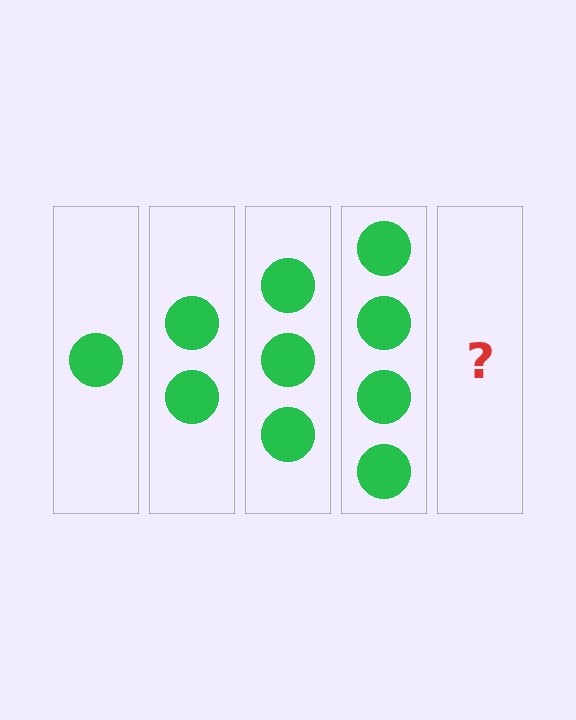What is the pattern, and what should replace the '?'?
The pattern is that each step adds one more circle. The '?' should be 5 circles.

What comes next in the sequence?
The next element should be 5 circles.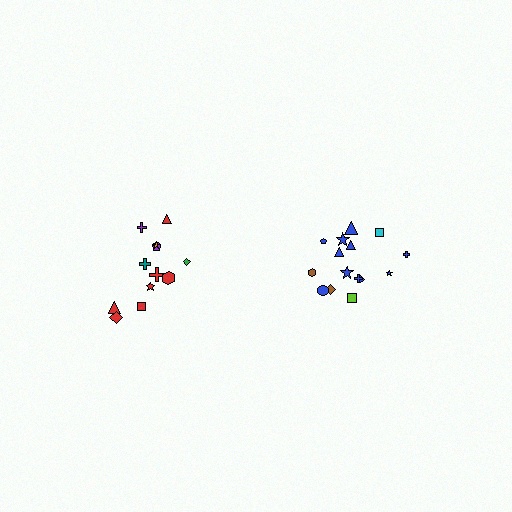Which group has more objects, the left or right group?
The right group.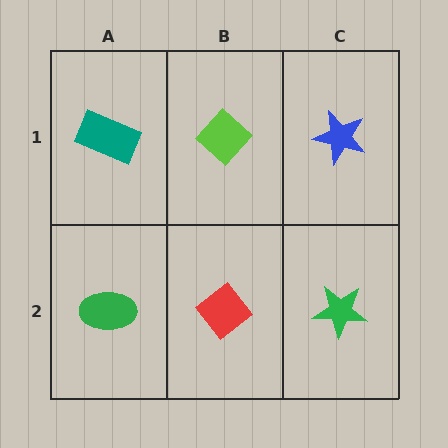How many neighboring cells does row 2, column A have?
2.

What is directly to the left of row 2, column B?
A green ellipse.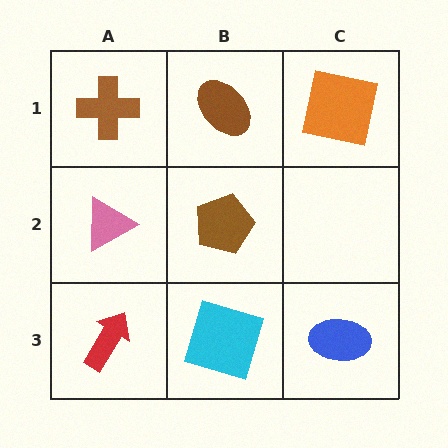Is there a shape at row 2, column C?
No, that cell is empty.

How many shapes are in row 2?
2 shapes.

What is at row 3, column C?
A blue ellipse.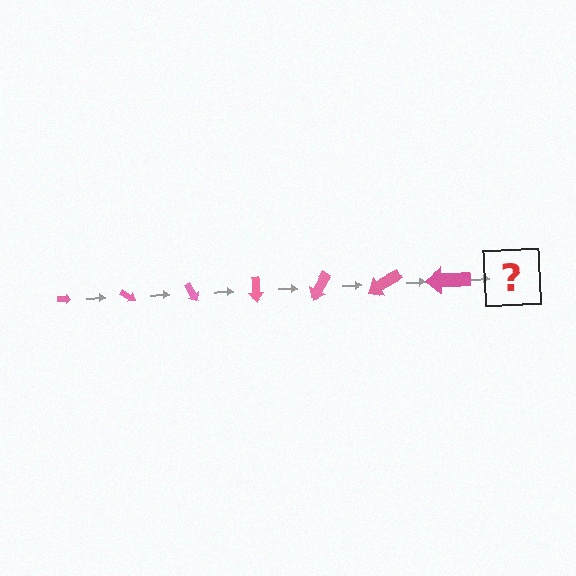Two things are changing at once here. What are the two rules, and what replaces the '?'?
The two rules are that the arrow grows larger each step and it rotates 30 degrees each step. The '?' should be an arrow, larger than the previous one and rotated 210 degrees from the start.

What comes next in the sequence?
The next element should be an arrow, larger than the previous one and rotated 210 degrees from the start.